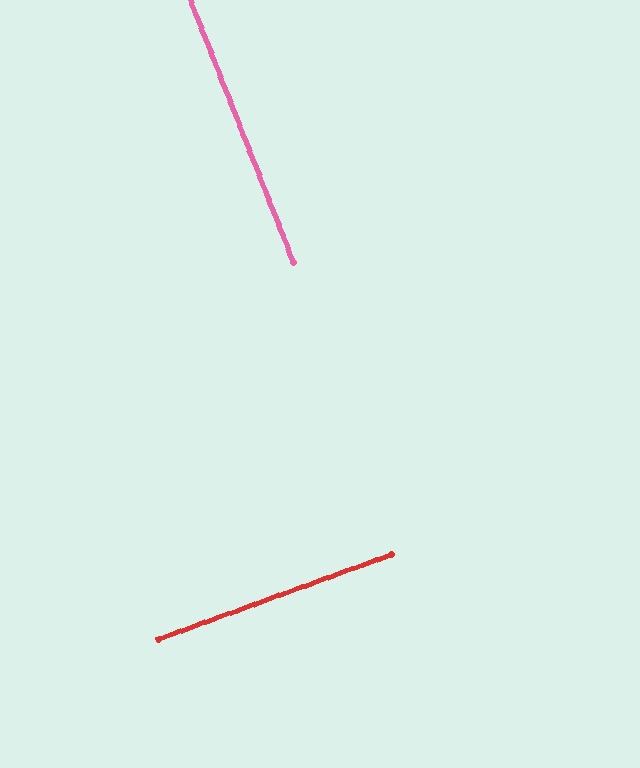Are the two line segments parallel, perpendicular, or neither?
Perpendicular — they meet at approximately 88°.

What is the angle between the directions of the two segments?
Approximately 88 degrees.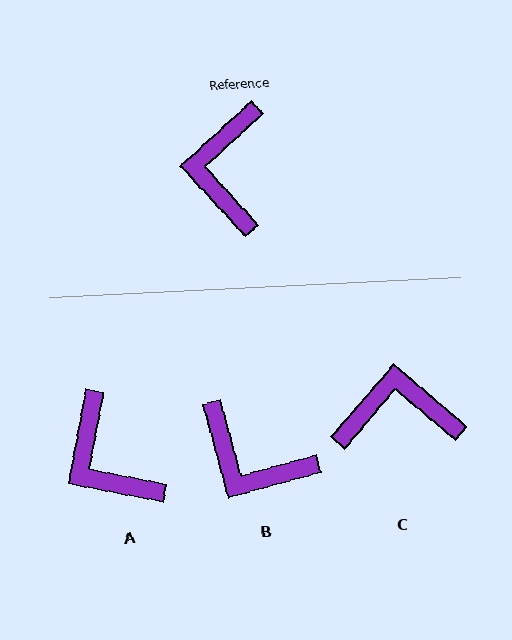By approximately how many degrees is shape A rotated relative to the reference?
Approximately 37 degrees counter-clockwise.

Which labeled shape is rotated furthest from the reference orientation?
C, about 83 degrees away.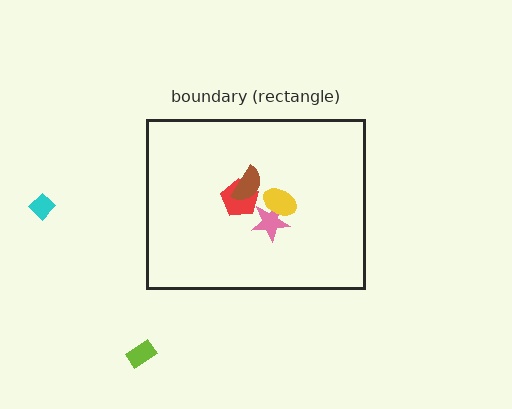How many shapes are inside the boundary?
4 inside, 2 outside.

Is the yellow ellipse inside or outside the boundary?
Inside.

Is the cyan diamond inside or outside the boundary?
Outside.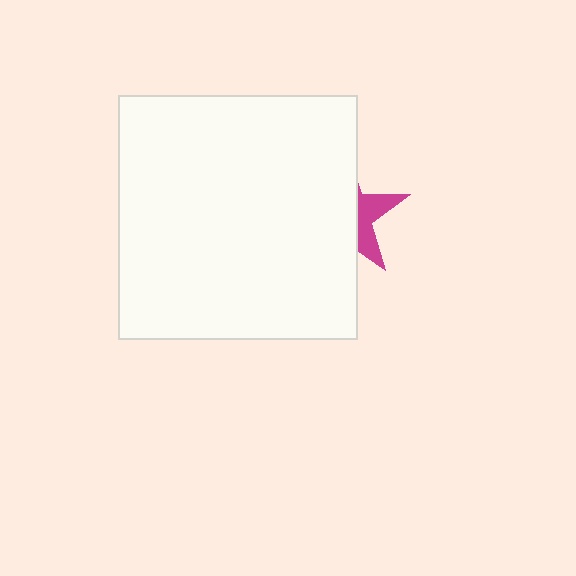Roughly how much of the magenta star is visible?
A small part of it is visible (roughly 32%).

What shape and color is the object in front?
The object in front is a white rectangle.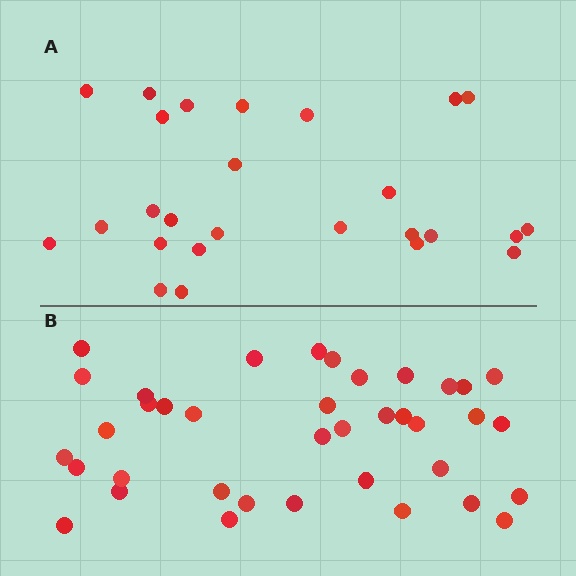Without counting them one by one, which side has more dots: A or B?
Region B (the bottom region) has more dots.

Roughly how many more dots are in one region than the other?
Region B has roughly 12 or so more dots than region A.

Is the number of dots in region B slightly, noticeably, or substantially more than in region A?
Region B has substantially more. The ratio is roughly 1.5 to 1.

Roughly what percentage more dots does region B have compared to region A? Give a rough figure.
About 45% more.